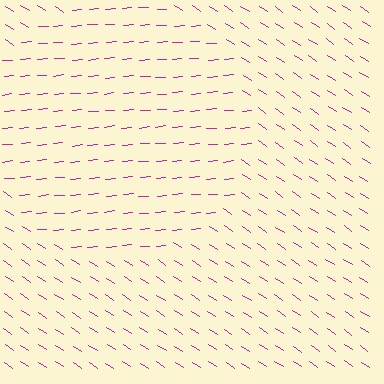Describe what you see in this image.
The image is filled with small magenta line segments. A circle region in the image has lines oriented differently from the surrounding lines, creating a visible texture boundary.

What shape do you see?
I see a circle.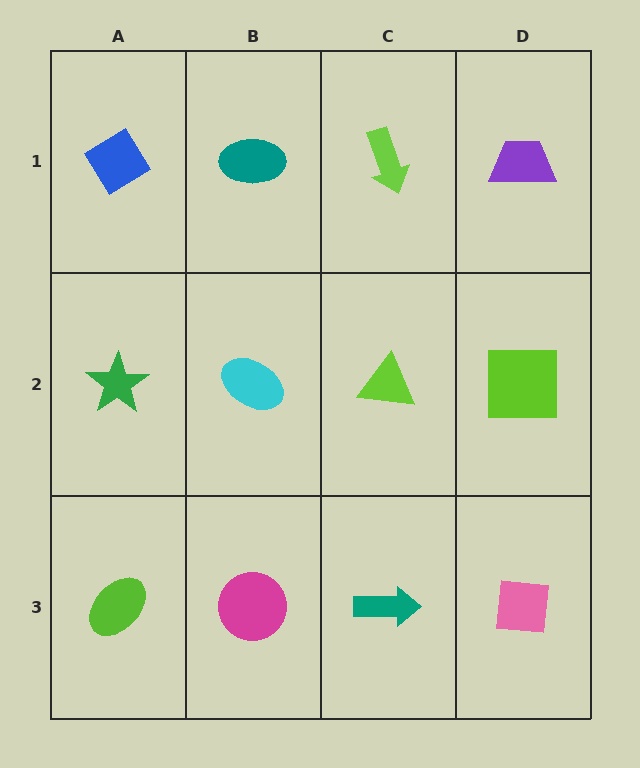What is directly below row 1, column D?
A lime square.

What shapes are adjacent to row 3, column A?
A green star (row 2, column A), a magenta circle (row 3, column B).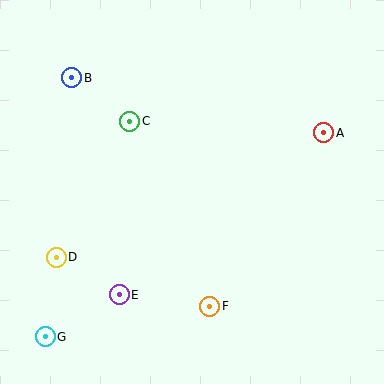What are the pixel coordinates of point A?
Point A is at (324, 133).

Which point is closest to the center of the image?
Point C at (130, 121) is closest to the center.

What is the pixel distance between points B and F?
The distance between B and F is 267 pixels.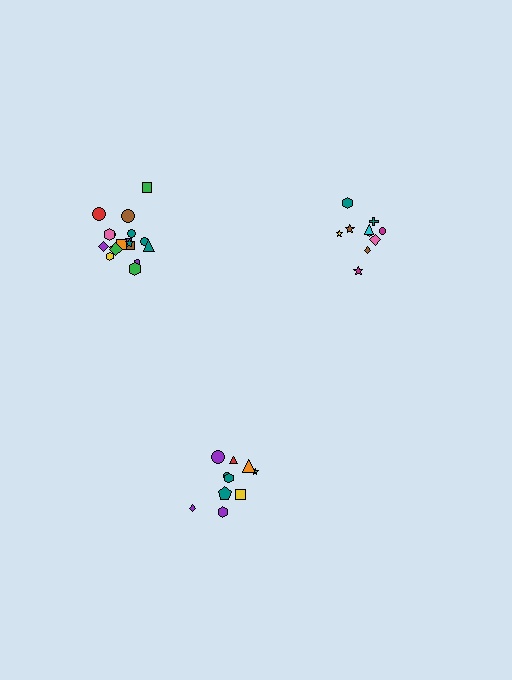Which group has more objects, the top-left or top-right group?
The top-left group.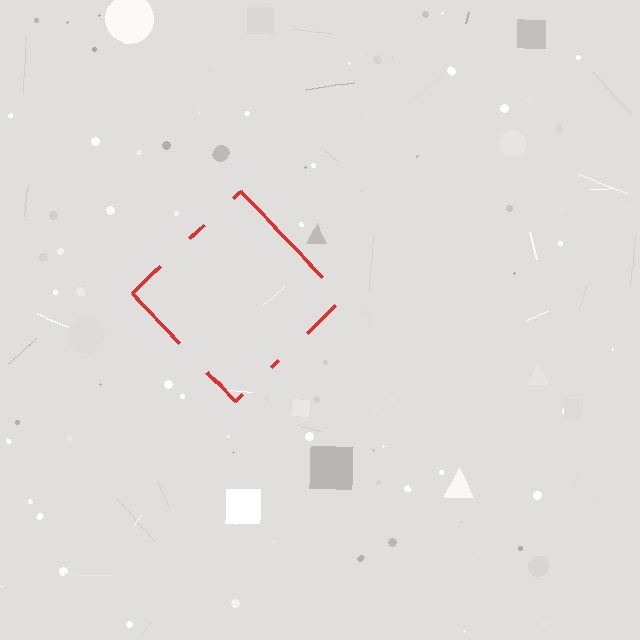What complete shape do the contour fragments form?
The contour fragments form a diamond.